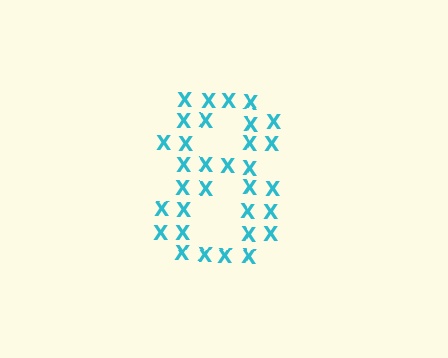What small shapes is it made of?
It is made of small letter X's.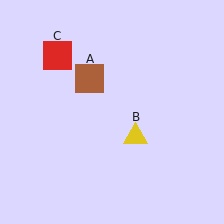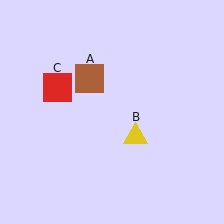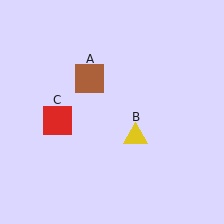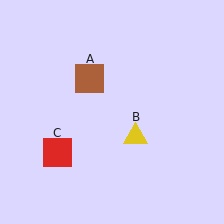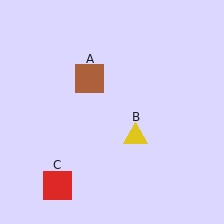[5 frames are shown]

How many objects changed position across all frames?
1 object changed position: red square (object C).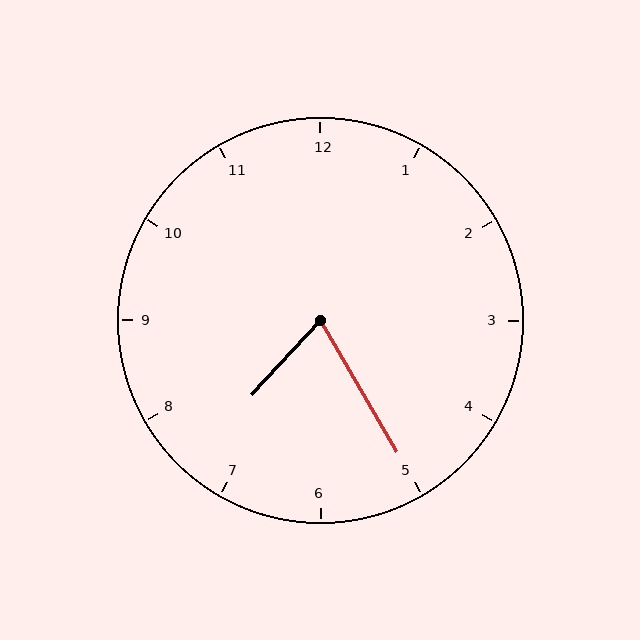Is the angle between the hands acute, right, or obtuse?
It is acute.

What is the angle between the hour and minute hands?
Approximately 72 degrees.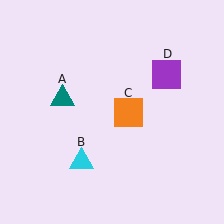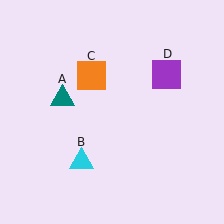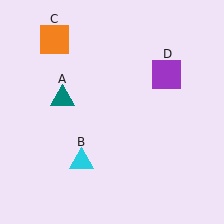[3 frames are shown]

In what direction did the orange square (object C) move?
The orange square (object C) moved up and to the left.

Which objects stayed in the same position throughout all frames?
Teal triangle (object A) and cyan triangle (object B) and purple square (object D) remained stationary.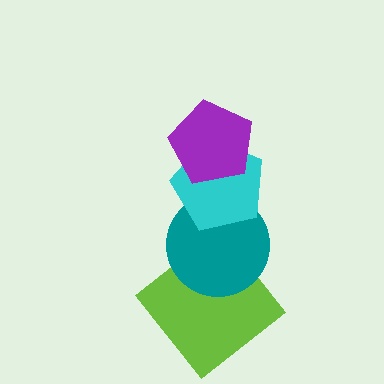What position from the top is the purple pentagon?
The purple pentagon is 1st from the top.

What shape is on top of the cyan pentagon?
The purple pentagon is on top of the cyan pentagon.